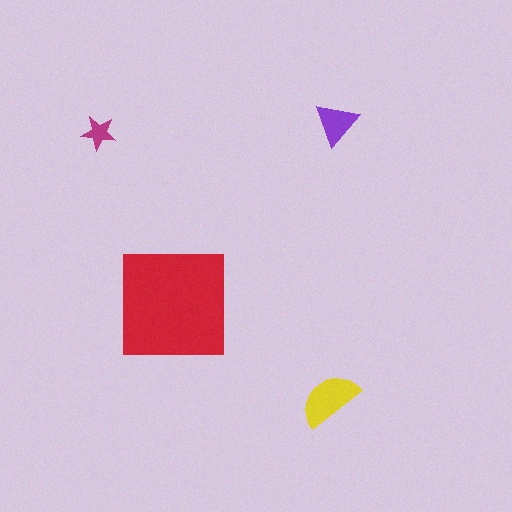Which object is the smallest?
The magenta star.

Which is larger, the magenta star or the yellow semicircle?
The yellow semicircle.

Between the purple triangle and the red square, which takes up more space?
The red square.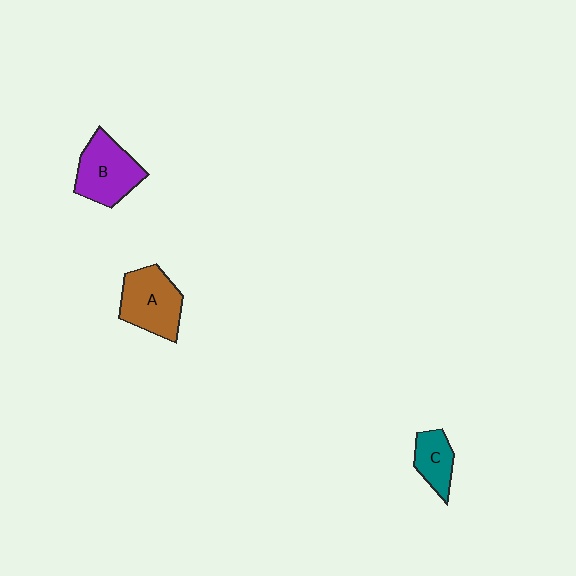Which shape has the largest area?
Shape A (brown).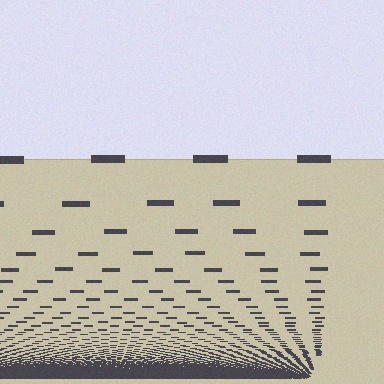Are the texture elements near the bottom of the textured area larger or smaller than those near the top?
Smaller. The gradient is inverted — elements near the bottom are smaller and denser.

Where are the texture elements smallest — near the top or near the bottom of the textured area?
Near the bottom.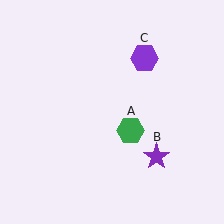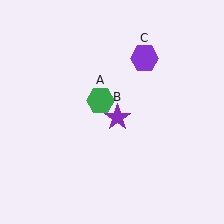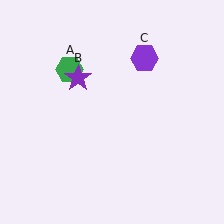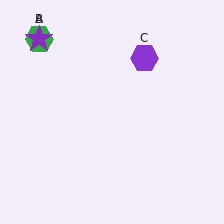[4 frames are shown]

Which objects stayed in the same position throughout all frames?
Purple hexagon (object C) remained stationary.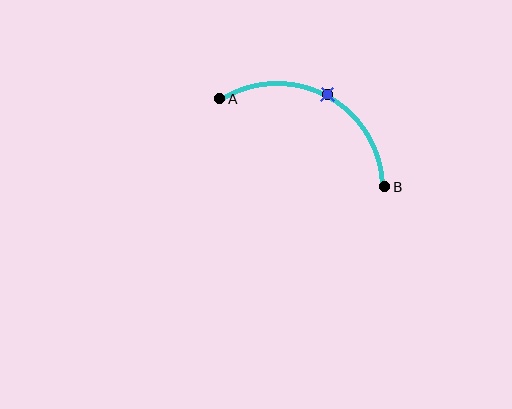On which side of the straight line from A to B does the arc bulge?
The arc bulges above the straight line connecting A and B.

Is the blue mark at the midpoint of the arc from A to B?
Yes. The blue mark lies on the arc at equal arc-length from both A and B — it is the arc midpoint.